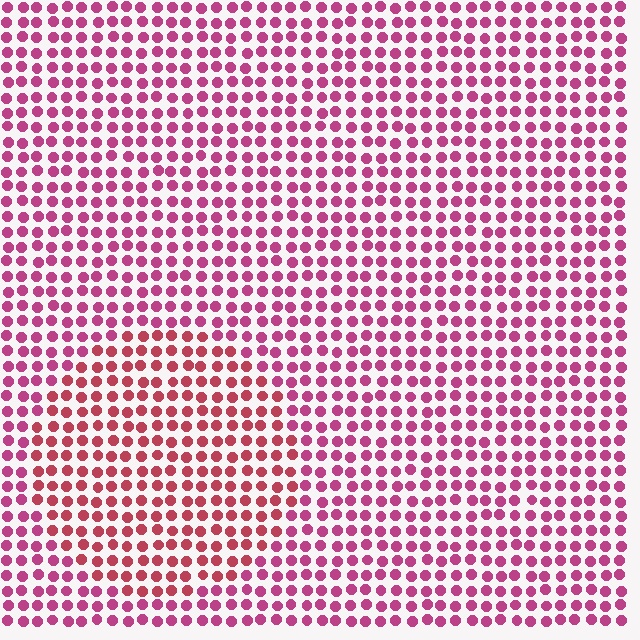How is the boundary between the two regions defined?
The boundary is defined purely by a slight shift in hue (about 23 degrees). Spacing, size, and orientation are identical on both sides.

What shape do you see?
I see a circle.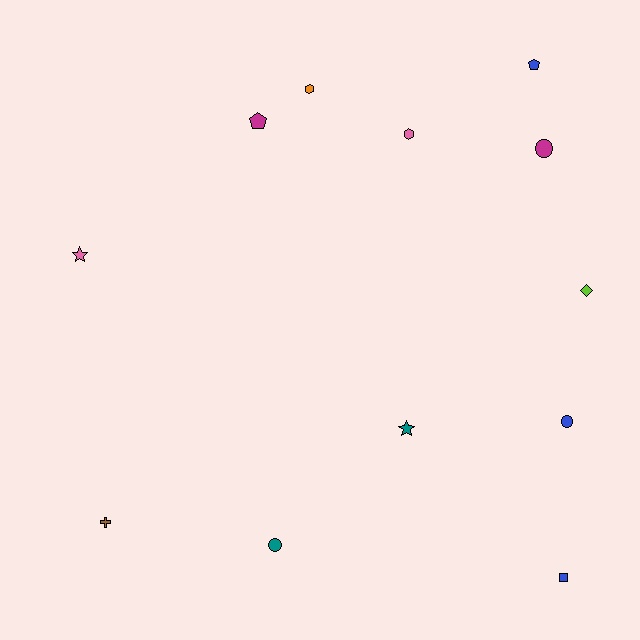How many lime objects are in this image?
There is 1 lime object.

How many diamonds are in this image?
There is 1 diamond.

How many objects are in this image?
There are 12 objects.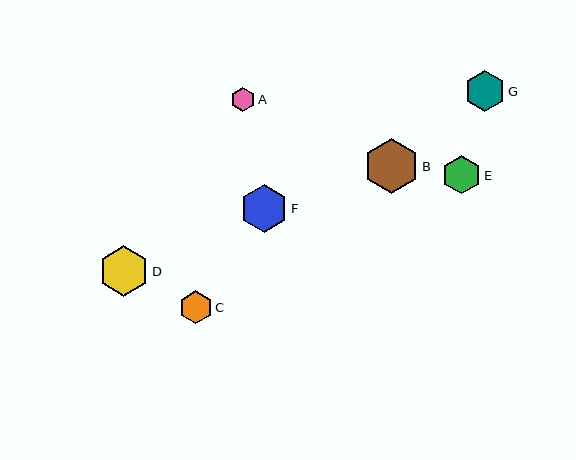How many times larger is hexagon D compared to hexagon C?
Hexagon D is approximately 1.5 times the size of hexagon C.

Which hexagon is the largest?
Hexagon B is the largest with a size of approximately 54 pixels.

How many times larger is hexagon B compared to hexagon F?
Hexagon B is approximately 1.1 times the size of hexagon F.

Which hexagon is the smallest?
Hexagon A is the smallest with a size of approximately 24 pixels.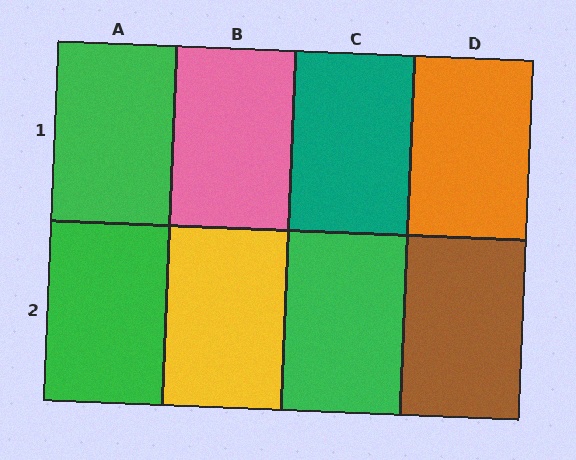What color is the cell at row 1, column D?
Orange.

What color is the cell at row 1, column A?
Green.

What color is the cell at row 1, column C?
Teal.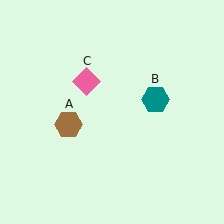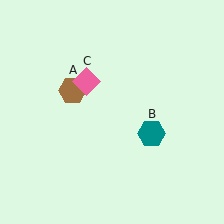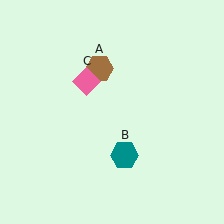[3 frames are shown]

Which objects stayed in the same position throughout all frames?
Pink diamond (object C) remained stationary.